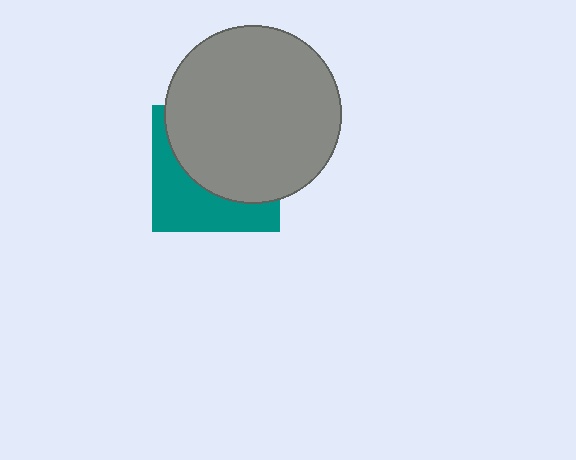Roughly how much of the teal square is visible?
A small part of it is visible (roughly 40%).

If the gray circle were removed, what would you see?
You would see the complete teal square.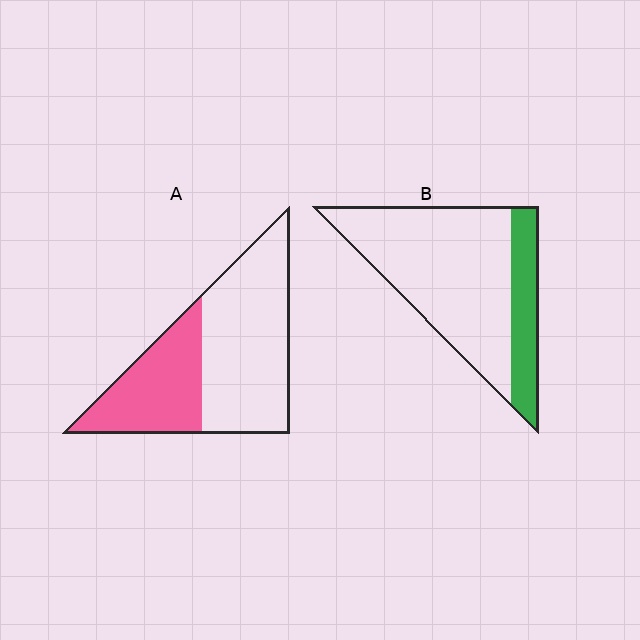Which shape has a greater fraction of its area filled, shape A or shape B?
Shape A.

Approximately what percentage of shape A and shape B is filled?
A is approximately 40% and B is approximately 25%.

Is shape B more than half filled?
No.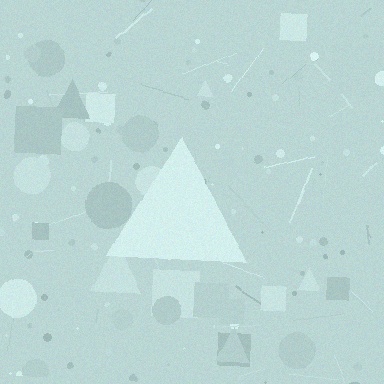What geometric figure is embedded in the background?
A triangle is embedded in the background.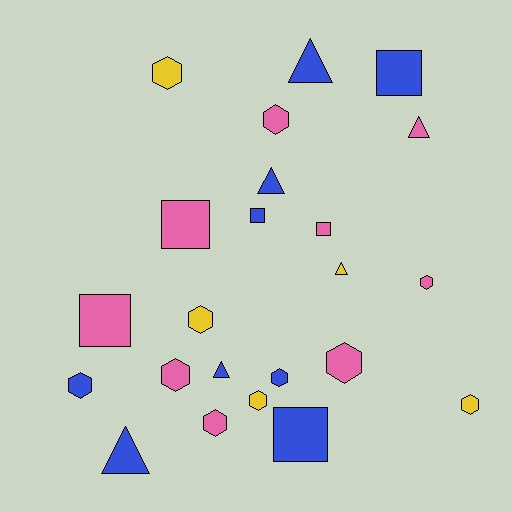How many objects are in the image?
There are 23 objects.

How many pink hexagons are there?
There are 5 pink hexagons.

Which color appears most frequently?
Pink, with 9 objects.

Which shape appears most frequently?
Hexagon, with 11 objects.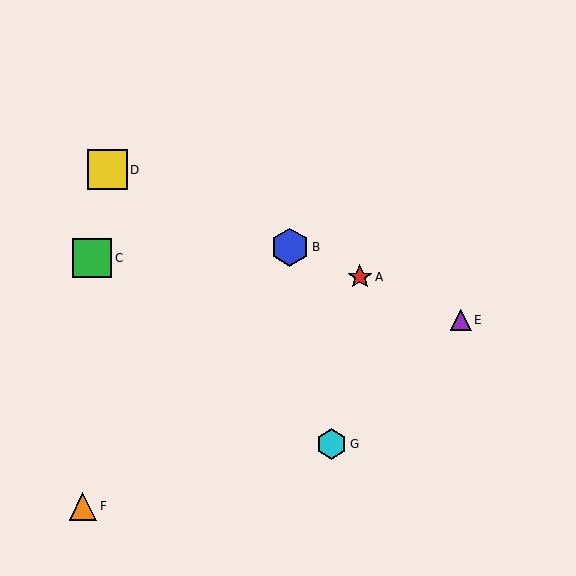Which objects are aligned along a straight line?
Objects A, B, D, E are aligned along a straight line.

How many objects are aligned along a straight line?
4 objects (A, B, D, E) are aligned along a straight line.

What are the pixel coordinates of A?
Object A is at (360, 277).